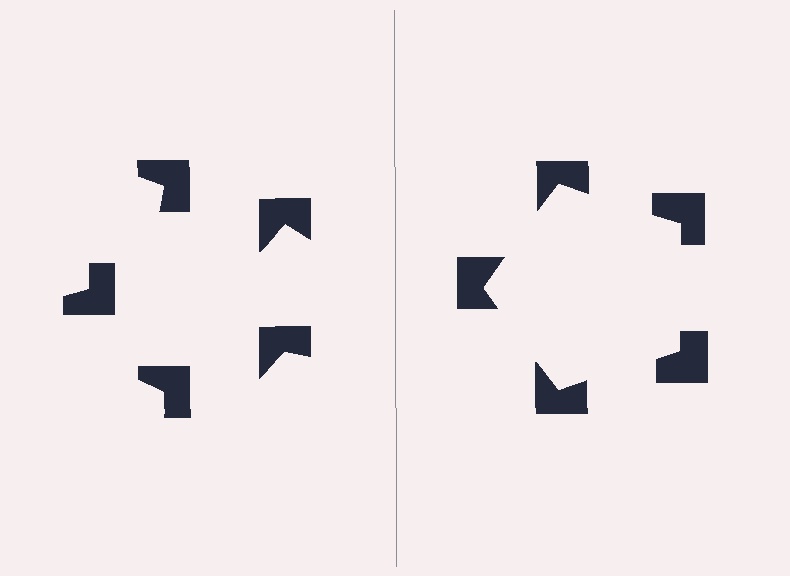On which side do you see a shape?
An illusory pentagon appears on the right side. On the left side the wedge cuts are rotated, so no coherent shape forms.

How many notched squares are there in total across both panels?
10 — 5 on each side.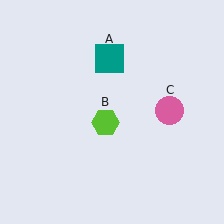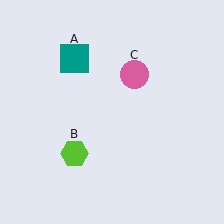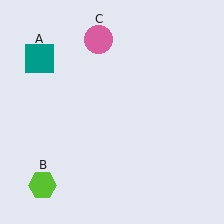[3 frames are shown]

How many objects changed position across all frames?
3 objects changed position: teal square (object A), lime hexagon (object B), pink circle (object C).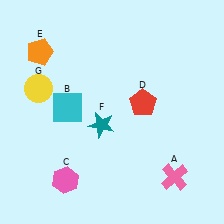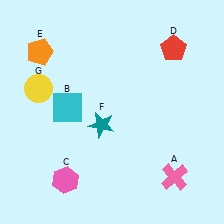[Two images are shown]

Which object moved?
The red pentagon (D) moved up.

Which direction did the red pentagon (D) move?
The red pentagon (D) moved up.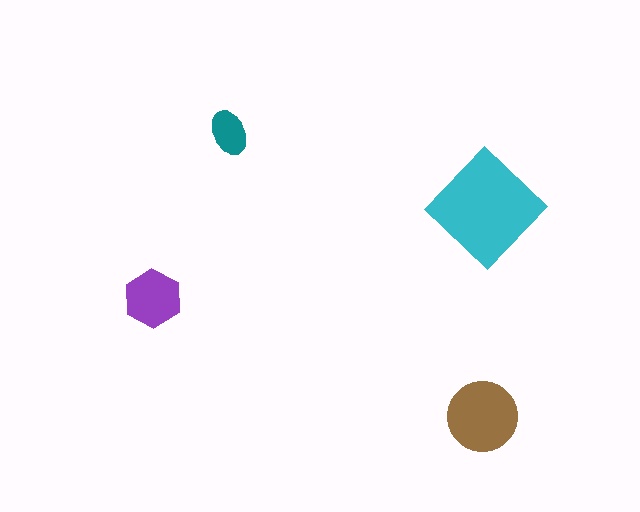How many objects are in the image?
There are 4 objects in the image.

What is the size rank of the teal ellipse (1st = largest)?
4th.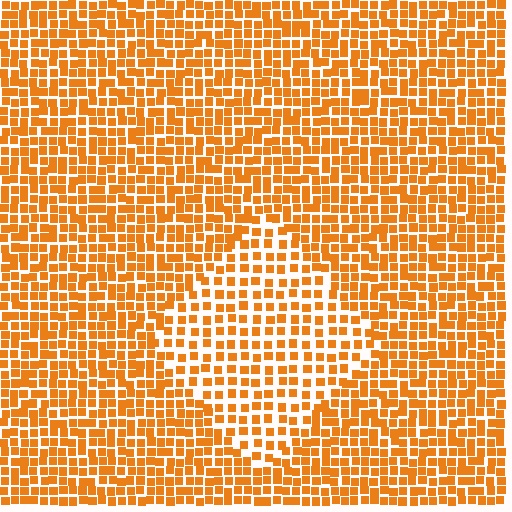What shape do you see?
I see a diamond.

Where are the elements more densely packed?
The elements are more densely packed outside the diamond boundary.